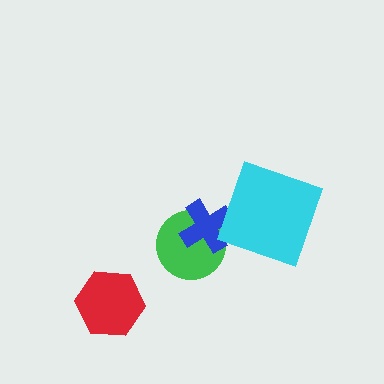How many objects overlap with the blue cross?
1 object overlaps with the blue cross.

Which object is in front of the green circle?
The blue cross is in front of the green circle.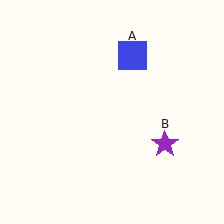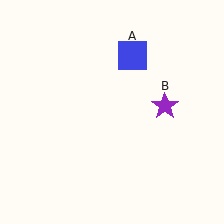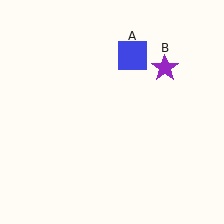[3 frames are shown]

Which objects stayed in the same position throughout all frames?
Blue square (object A) remained stationary.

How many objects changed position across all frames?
1 object changed position: purple star (object B).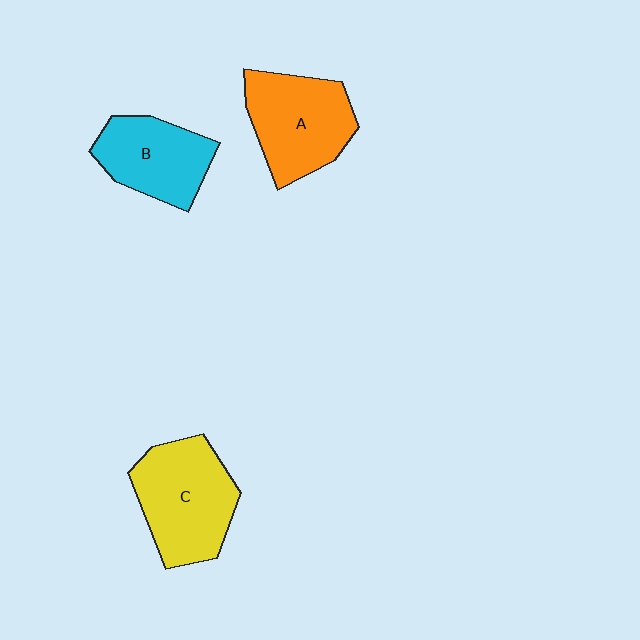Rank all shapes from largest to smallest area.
From largest to smallest: C (yellow), A (orange), B (cyan).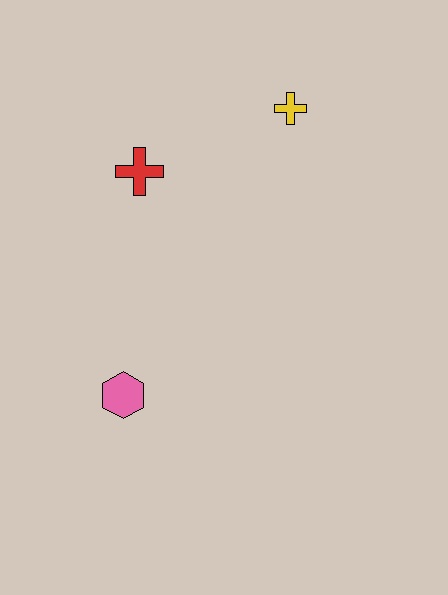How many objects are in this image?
There are 3 objects.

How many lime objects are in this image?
There are no lime objects.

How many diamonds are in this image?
There are no diamonds.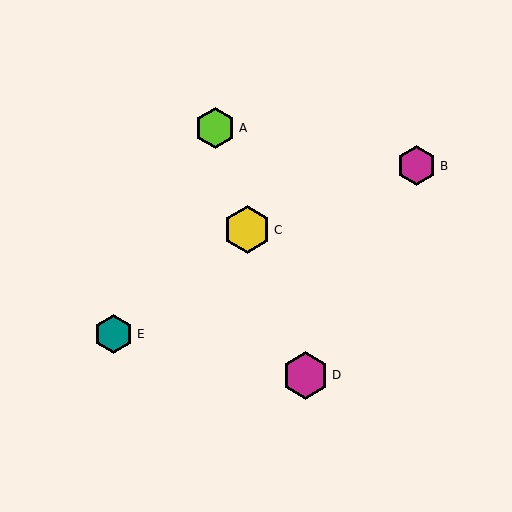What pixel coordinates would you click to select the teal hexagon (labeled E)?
Click at (114, 334) to select the teal hexagon E.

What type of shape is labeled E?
Shape E is a teal hexagon.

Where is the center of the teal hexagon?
The center of the teal hexagon is at (114, 334).